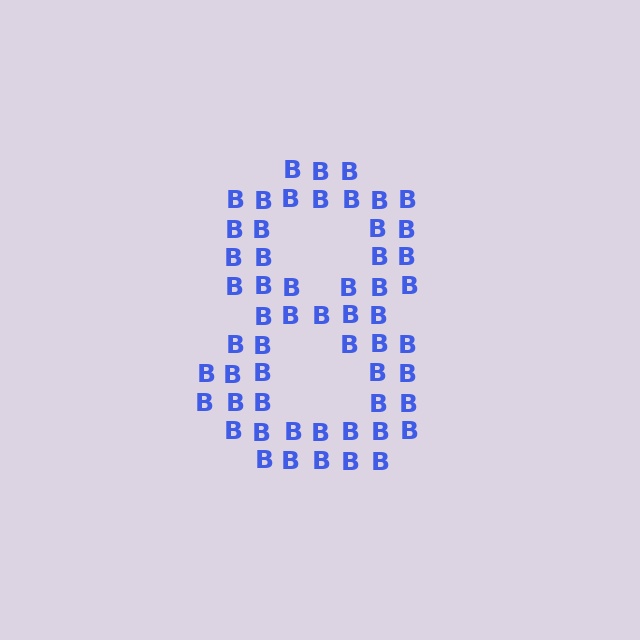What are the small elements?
The small elements are letter B's.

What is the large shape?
The large shape is the digit 8.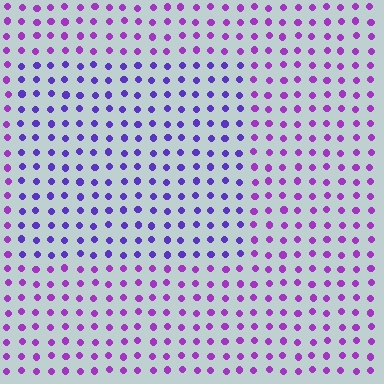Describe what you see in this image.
The image is filled with small purple elements in a uniform arrangement. A rectangle-shaped region is visible where the elements are tinted to a slightly different hue, forming a subtle color boundary.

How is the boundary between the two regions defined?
The boundary is defined purely by a slight shift in hue (about 31 degrees). Spacing, size, and orientation are identical on both sides.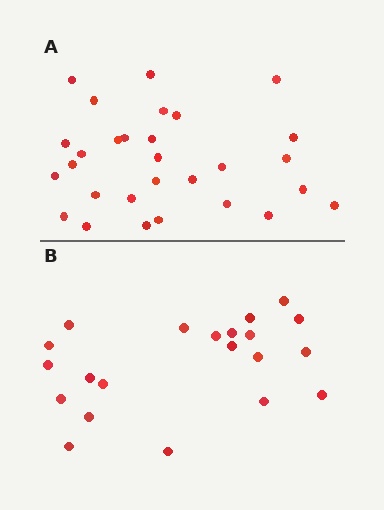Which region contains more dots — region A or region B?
Region A (the top region) has more dots.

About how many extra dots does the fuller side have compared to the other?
Region A has roughly 8 or so more dots than region B.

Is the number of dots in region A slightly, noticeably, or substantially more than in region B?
Region A has noticeably more, but not dramatically so. The ratio is roughly 1.4 to 1.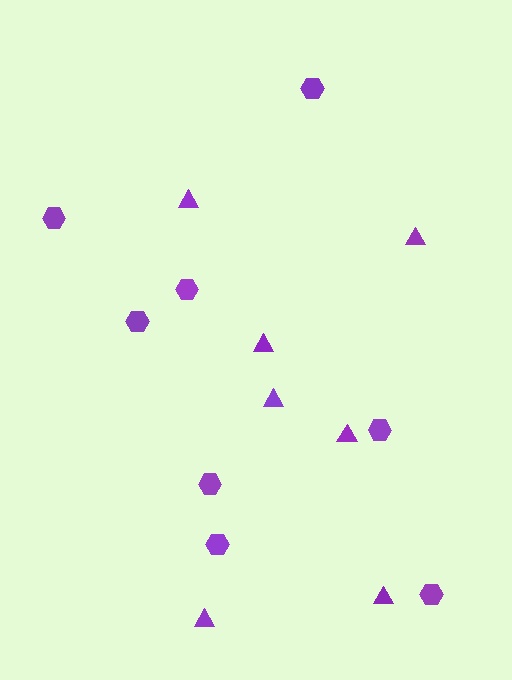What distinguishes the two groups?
There are 2 groups: one group of hexagons (8) and one group of triangles (7).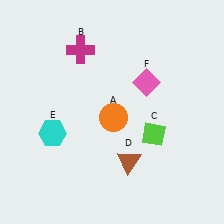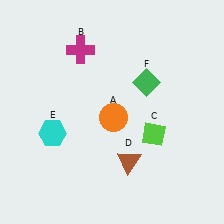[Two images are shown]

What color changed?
The diamond (F) changed from pink in Image 1 to green in Image 2.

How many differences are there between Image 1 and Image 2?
There is 1 difference between the two images.